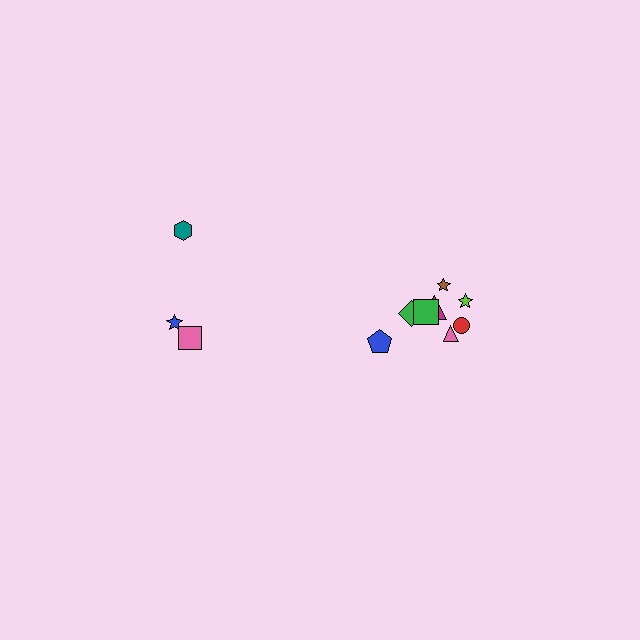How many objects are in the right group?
There are 8 objects.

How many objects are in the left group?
There are 3 objects.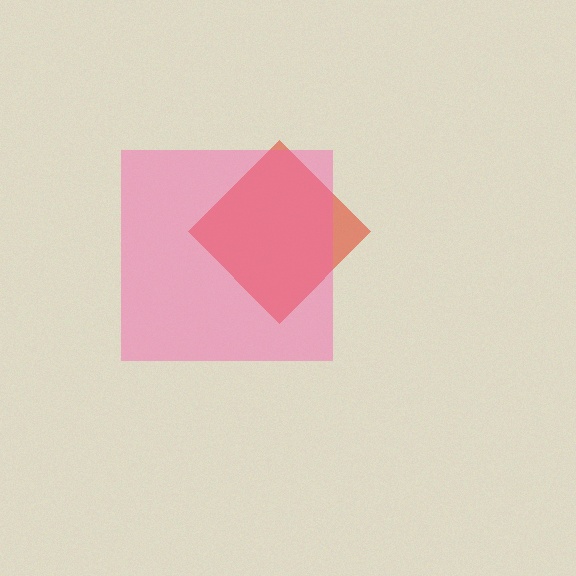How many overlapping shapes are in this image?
There are 2 overlapping shapes in the image.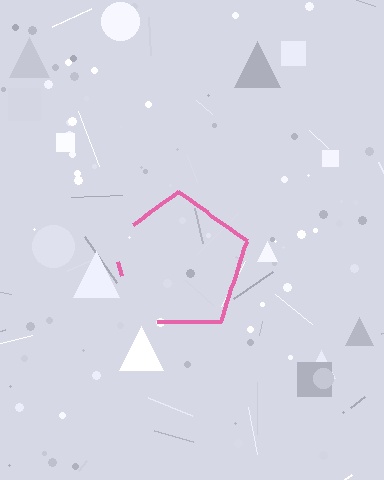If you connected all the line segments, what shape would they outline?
They would outline a pentagon.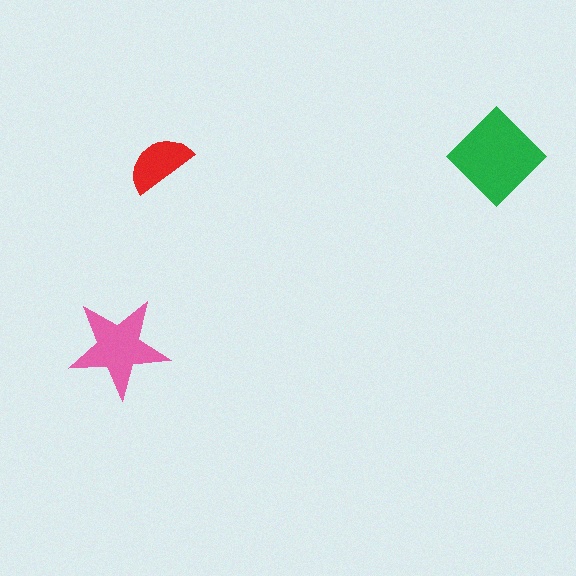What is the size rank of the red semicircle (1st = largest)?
3rd.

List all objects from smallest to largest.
The red semicircle, the pink star, the green diamond.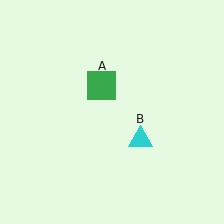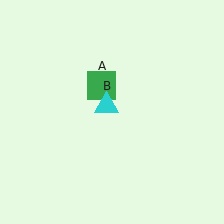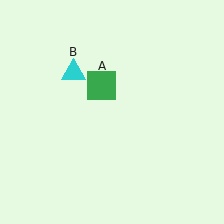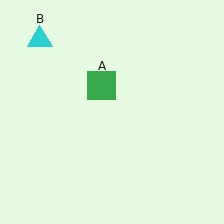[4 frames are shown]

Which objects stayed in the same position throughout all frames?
Green square (object A) remained stationary.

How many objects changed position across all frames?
1 object changed position: cyan triangle (object B).